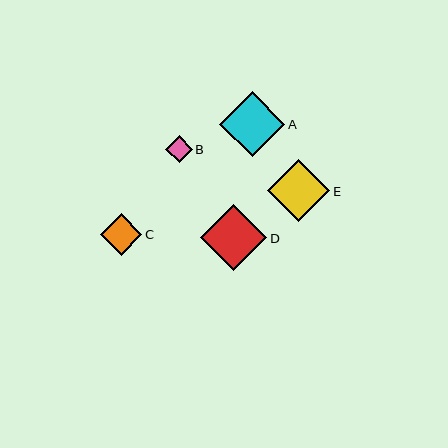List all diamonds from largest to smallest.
From largest to smallest: D, A, E, C, B.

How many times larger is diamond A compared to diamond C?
Diamond A is approximately 1.6 times the size of diamond C.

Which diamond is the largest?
Diamond D is the largest with a size of approximately 66 pixels.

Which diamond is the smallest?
Diamond B is the smallest with a size of approximately 26 pixels.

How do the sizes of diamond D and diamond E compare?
Diamond D and diamond E are approximately the same size.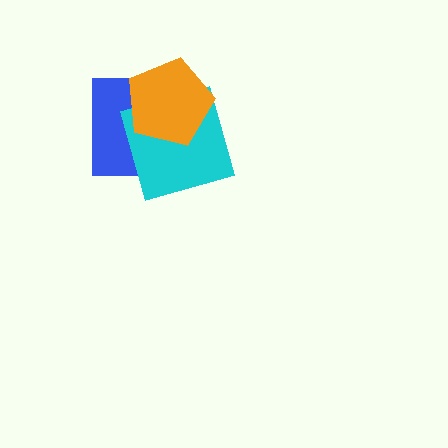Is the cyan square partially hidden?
Yes, it is partially covered by another shape.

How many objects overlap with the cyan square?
2 objects overlap with the cyan square.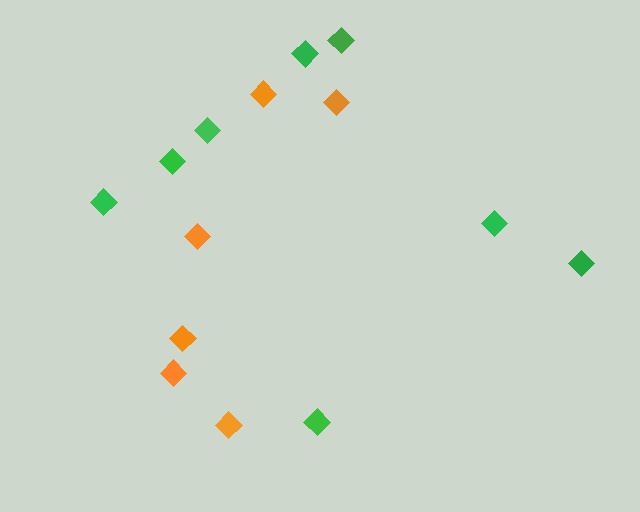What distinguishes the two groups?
There are 2 groups: one group of green diamonds (8) and one group of orange diamonds (6).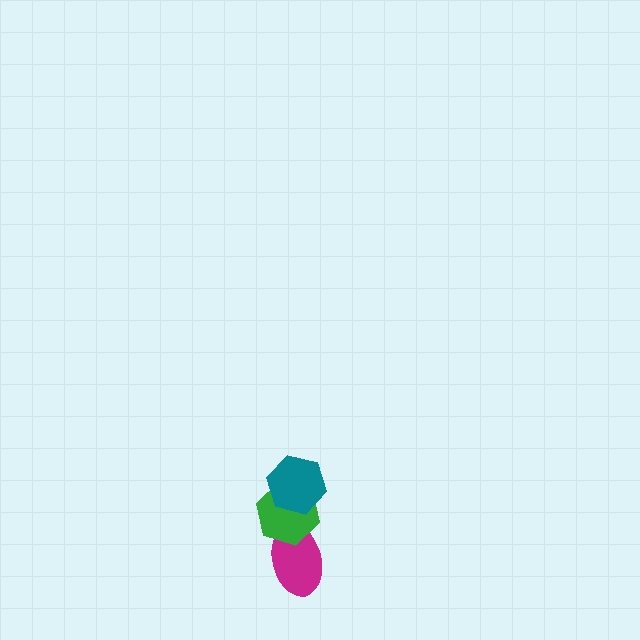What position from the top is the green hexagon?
The green hexagon is 2nd from the top.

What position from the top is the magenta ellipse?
The magenta ellipse is 3rd from the top.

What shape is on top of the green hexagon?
The teal hexagon is on top of the green hexagon.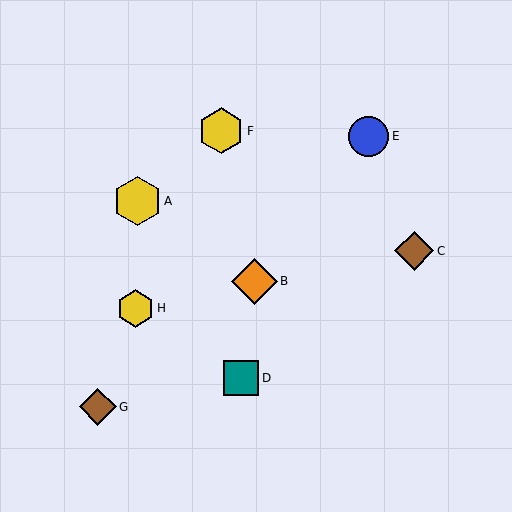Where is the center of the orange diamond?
The center of the orange diamond is at (254, 281).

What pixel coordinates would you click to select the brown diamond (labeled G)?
Click at (98, 407) to select the brown diamond G.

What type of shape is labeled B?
Shape B is an orange diamond.